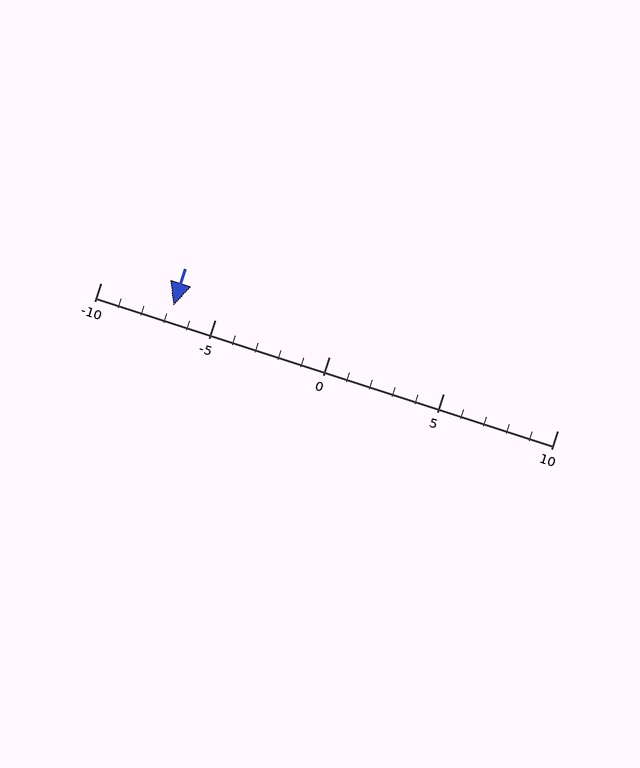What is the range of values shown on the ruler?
The ruler shows values from -10 to 10.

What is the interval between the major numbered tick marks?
The major tick marks are spaced 5 units apart.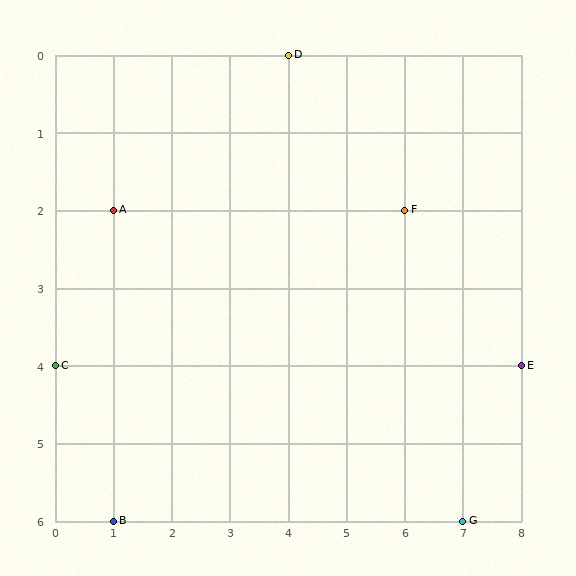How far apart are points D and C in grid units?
Points D and C are 4 columns and 4 rows apart (about 5.7 grid units diagonally).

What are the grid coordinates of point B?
Point B is at grid coordinates (1, 6).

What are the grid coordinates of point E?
Point E is at grid coordinates (8, 4).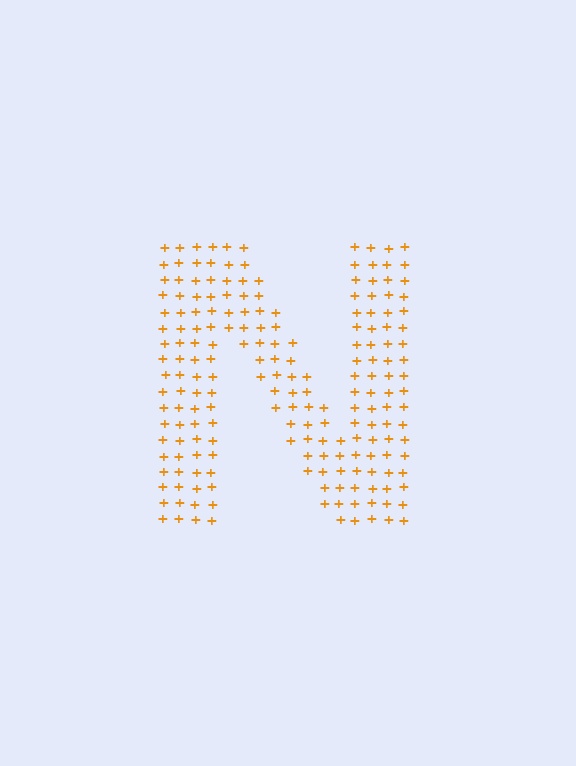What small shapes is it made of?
It is made of small plus signs.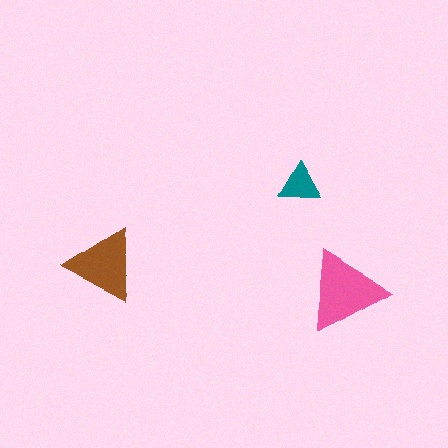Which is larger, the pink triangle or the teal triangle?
The pink one.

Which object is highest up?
The teal triangle is topmost.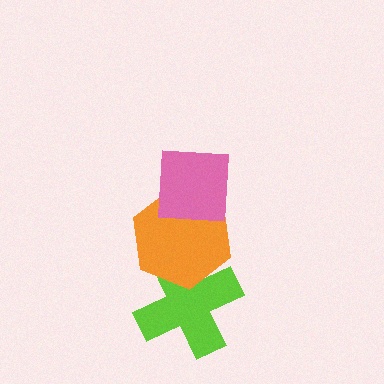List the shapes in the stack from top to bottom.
From top to bottom: the pink square, the orange hexagon, the lime cross.